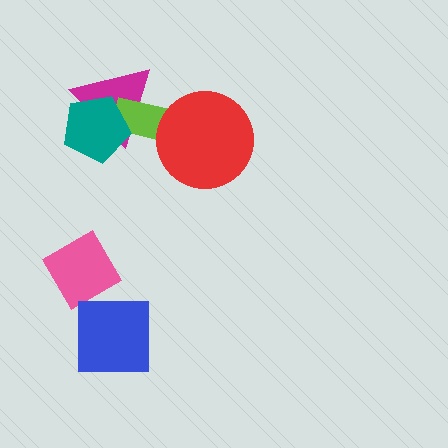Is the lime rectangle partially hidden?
Yes, it is partially covered by another shape.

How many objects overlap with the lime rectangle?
3 objects overlap with the lime rectangle.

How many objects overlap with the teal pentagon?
2 objects overlap with the teal pentagon.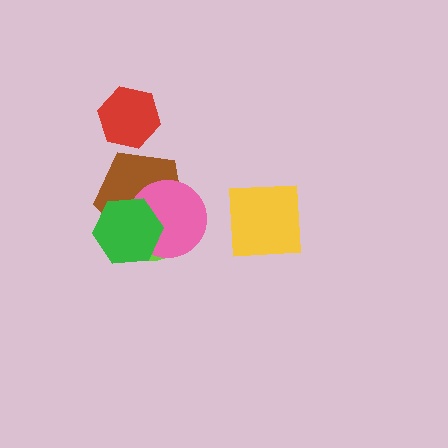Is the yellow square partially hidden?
No, no other shape covers it.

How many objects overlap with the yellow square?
0 objects overlap with the yellow square.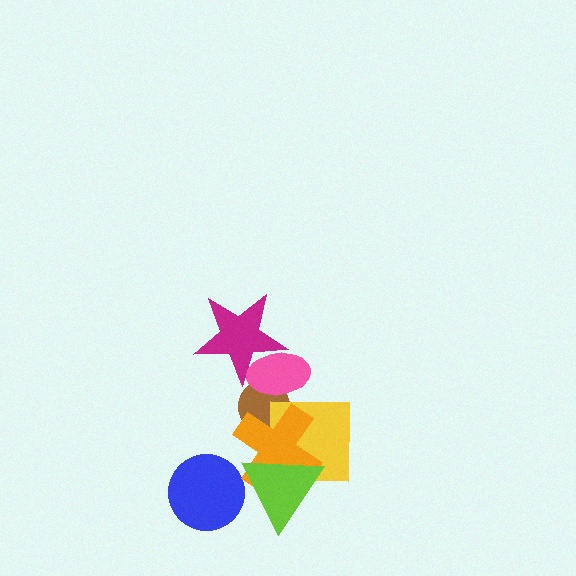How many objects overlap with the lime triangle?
3 objects overlap with the lime triangle.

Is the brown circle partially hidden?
Yes, it is partially covered by another shape.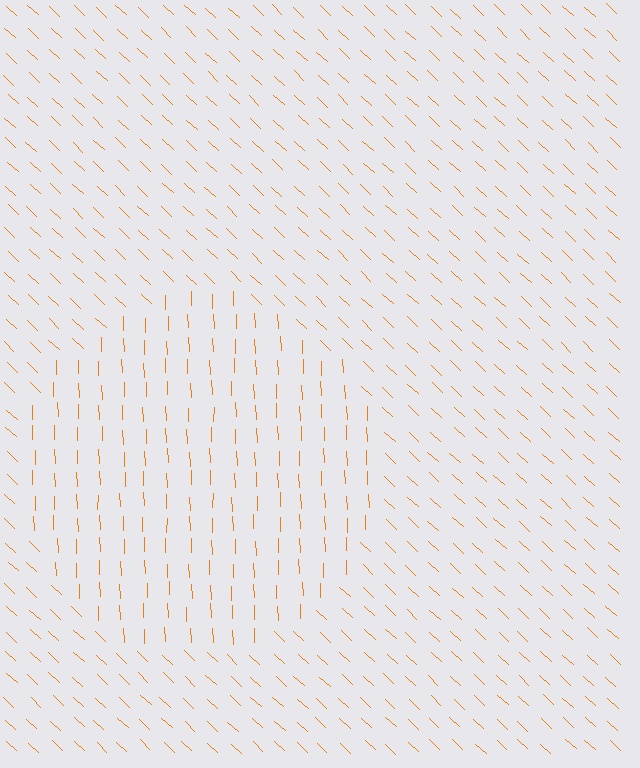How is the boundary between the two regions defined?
The boundary is defined purely by a change in line orientation (approximately 45 degrees difference). All lines are the same color and thickness.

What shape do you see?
I see a circle.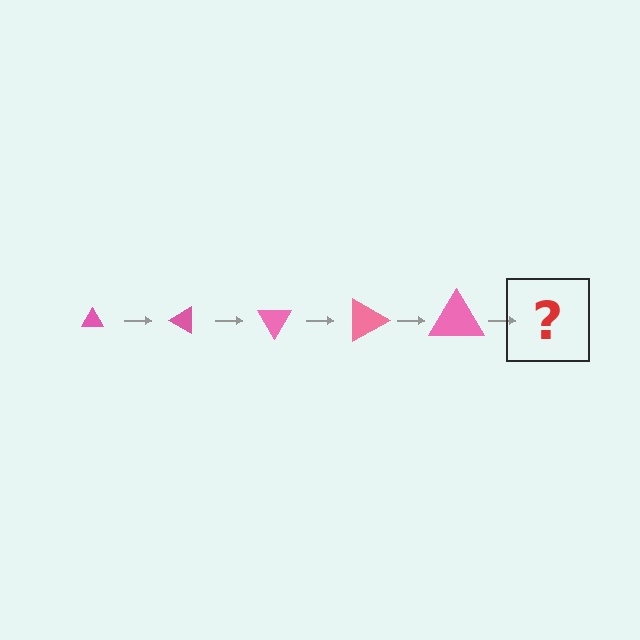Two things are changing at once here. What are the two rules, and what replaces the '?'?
The two rules are that the triangle grows larger each step and it rotates 30 degrees each step. The '?' should be a triangle, larger than the previous one and rotated 150 degrees from the start.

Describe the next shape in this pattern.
It should be a triangle, larger than the previous one and rotated 150 degrees from the start.